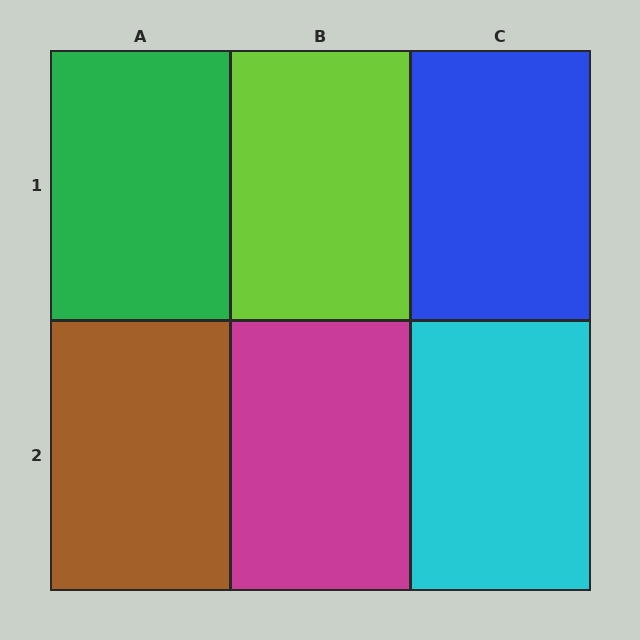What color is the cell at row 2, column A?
Brown.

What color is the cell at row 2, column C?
Cyan.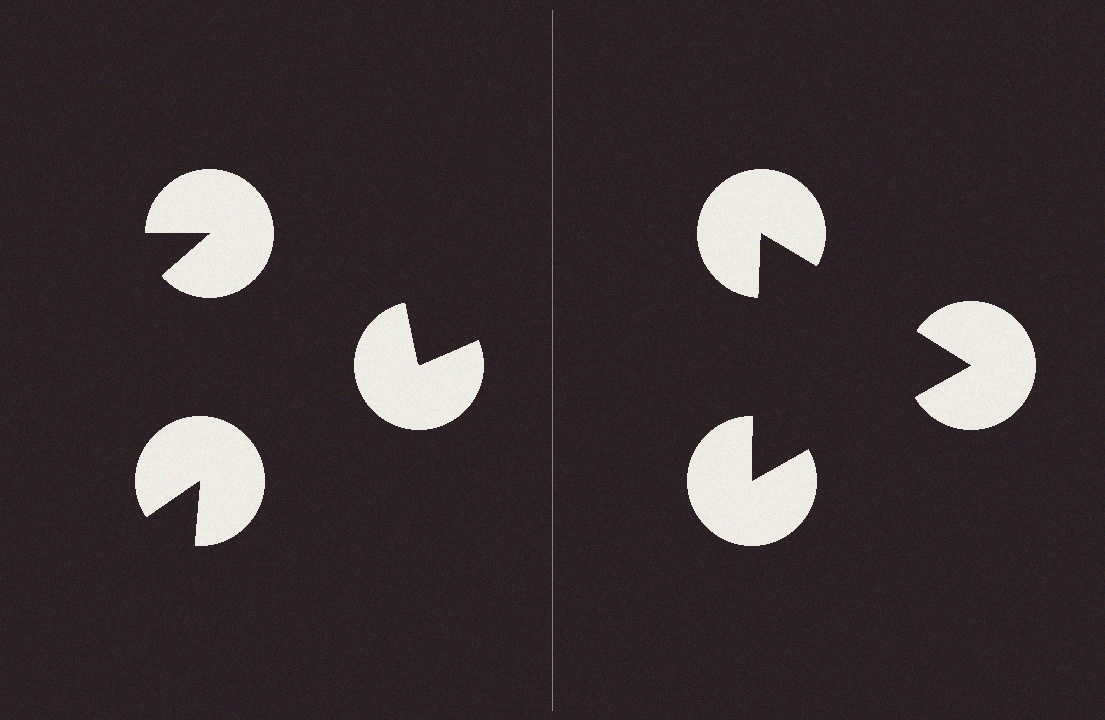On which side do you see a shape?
An illusory triangle appears on the right side. On the left side the wedge cuts are rotated, so no coherent shape forms.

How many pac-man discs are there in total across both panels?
6 — 3 on each side.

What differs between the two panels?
The pac-man discs are positioned identically on both sides; only the wedge orientations differ. On the right they align to a triangle; on the left they are misaligned.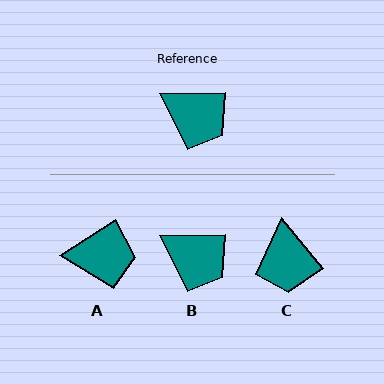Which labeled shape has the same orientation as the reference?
B.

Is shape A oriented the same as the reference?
No, it is off by about 33 degrees.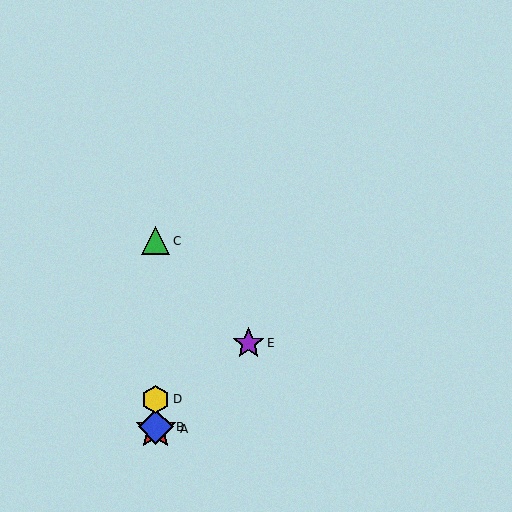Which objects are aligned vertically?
Objects A, B, C, D are aligned vertically.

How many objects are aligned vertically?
4 objects (A, B, C, D) are aligned vertically.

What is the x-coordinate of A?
Object A is at x≈156.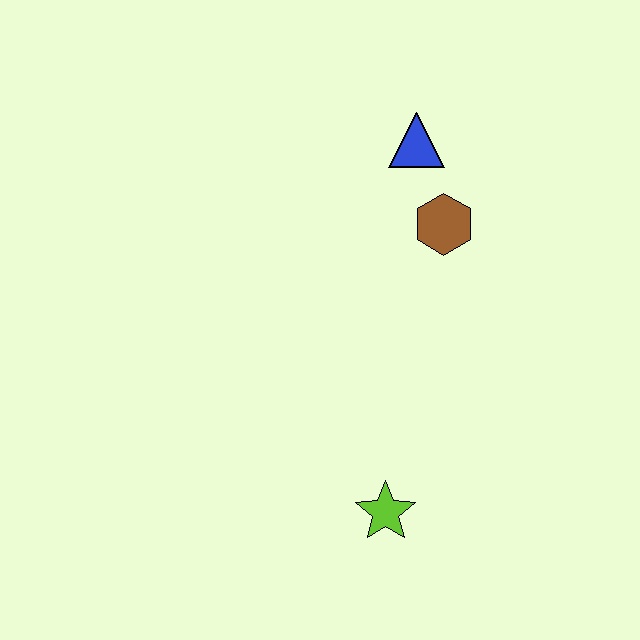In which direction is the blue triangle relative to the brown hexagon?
The blue triangle is above the brown hexagon.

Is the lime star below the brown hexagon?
Yes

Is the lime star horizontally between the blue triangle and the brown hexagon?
No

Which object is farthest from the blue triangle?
The lime star is farthest from the blue triangle.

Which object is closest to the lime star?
The brown hexagon is closest to the lime star.